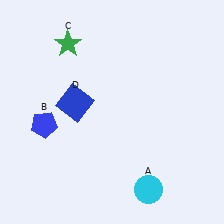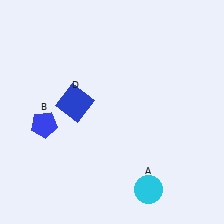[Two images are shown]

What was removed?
The green star (C) was removed in Image 2.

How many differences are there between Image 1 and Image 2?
There is 1 difference between the two images.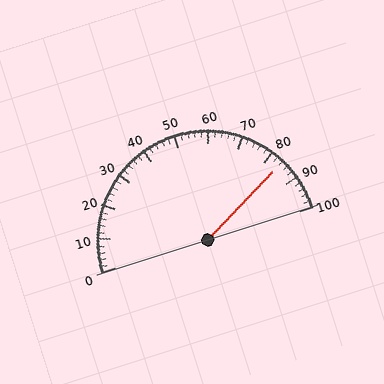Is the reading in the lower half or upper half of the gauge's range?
The reading is in the upper half of the range (0 to 100).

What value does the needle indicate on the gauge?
The needle indicates approximately 84.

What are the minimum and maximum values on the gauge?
The gauge ranges from 0 to 100.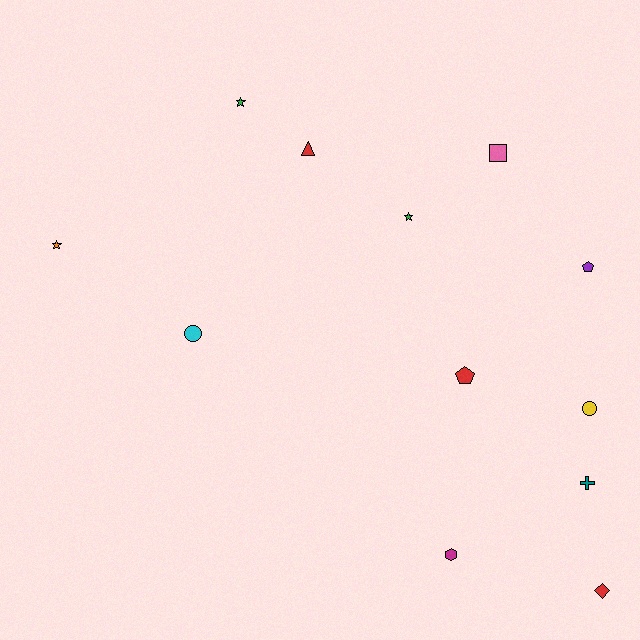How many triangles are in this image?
There is 1 triangle.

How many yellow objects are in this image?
There is 1 yellow object.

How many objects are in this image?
There are 12 objects.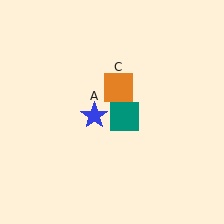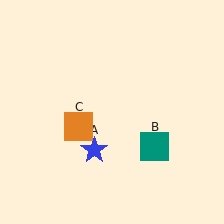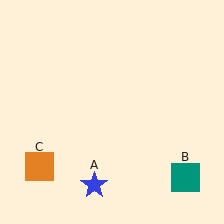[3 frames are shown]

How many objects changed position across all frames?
3 objects changed position: blue star (object A), teal square (object B), orange square (object C).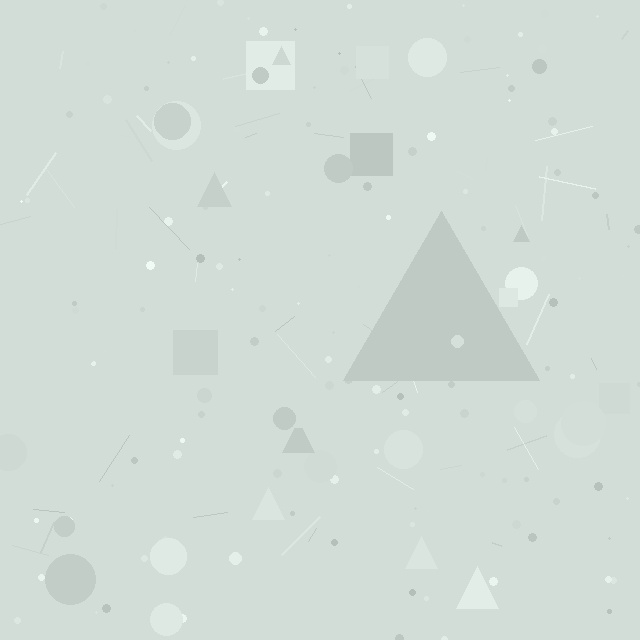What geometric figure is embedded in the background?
A triangle is embedded in the background.